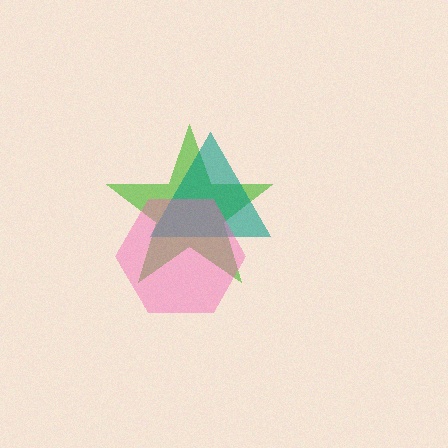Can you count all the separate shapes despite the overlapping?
Yes, there are 3 separate shapes.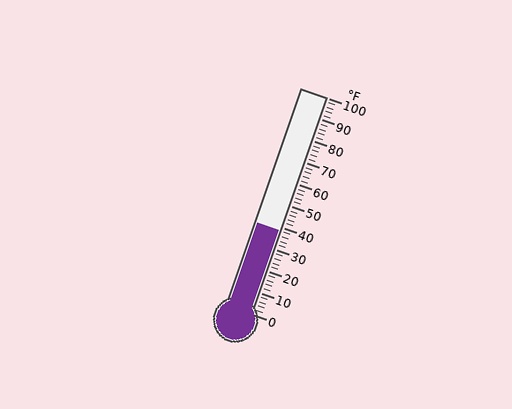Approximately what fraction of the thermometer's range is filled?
The thermometer is filled to approximately 40% of its range.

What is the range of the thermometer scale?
The thermometer scale ranges from 0°F to 100°F.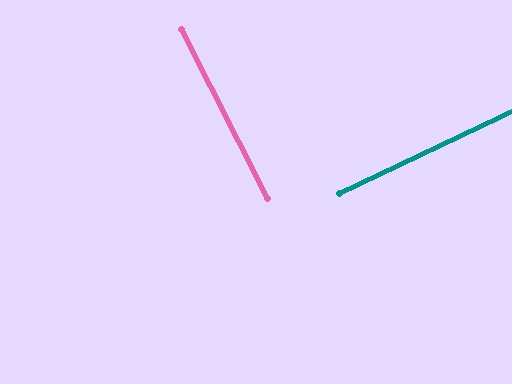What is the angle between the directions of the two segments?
Approximately 88 degrees.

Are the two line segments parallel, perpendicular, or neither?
Perpendicular — they meet at approximately 88°.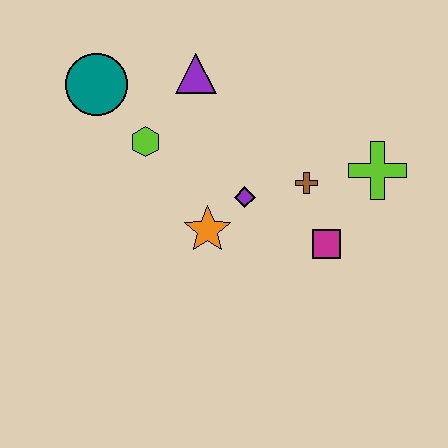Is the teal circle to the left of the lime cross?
Yes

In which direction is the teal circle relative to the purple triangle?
The teal circle is to the left of the purple triangle.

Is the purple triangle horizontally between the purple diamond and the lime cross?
No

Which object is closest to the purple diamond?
The orange star is closest to the purple diamond.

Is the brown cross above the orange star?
Yes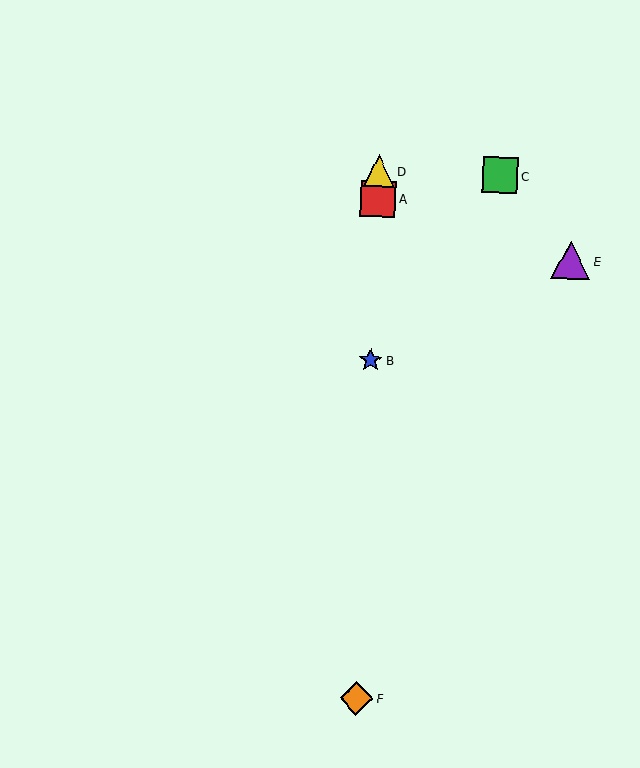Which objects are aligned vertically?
Objects A, B, D, F are aligned vertically.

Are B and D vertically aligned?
Yes, both are at x≈371.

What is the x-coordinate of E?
Object E is at x≈571.